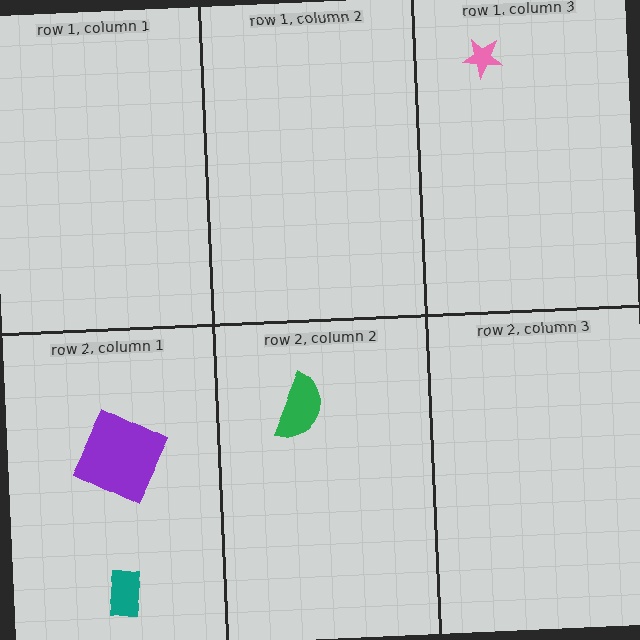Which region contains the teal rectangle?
The row 2, column 1 region.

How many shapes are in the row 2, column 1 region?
2.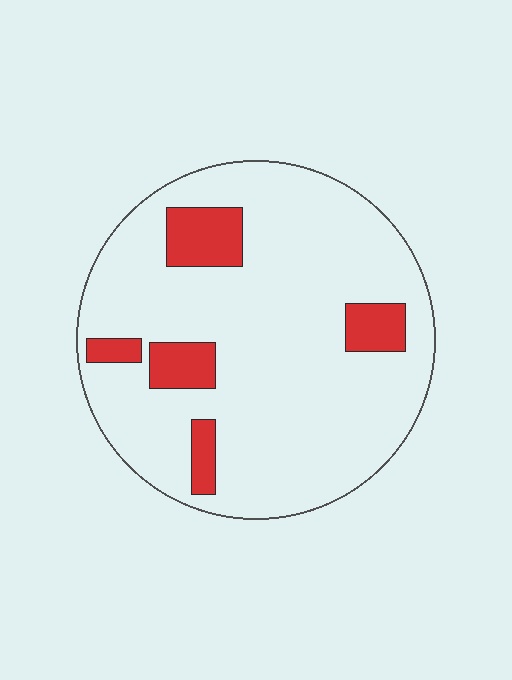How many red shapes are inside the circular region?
5.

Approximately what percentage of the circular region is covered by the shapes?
Approximately 15%.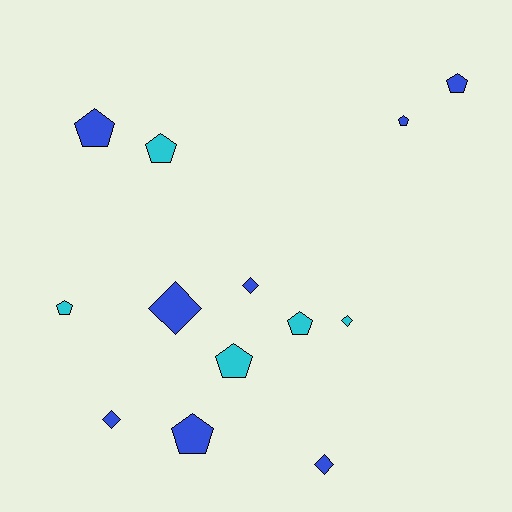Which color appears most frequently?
Blue, with 8 objects.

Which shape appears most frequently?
Pentagon, with 8 objects.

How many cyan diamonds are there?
There is 1 cyan diamond.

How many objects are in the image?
There are 13 objects.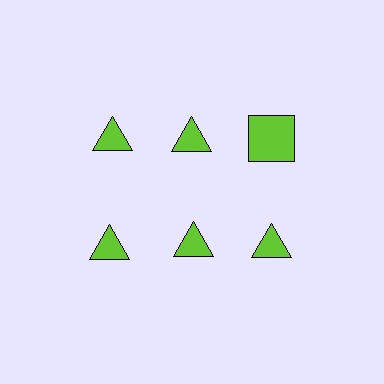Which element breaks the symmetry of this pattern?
The lime square in the top row, center column breaks the symmetry. All other shapes are lime triangles.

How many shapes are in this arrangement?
There are 6 shapes arranged in a grid pattern.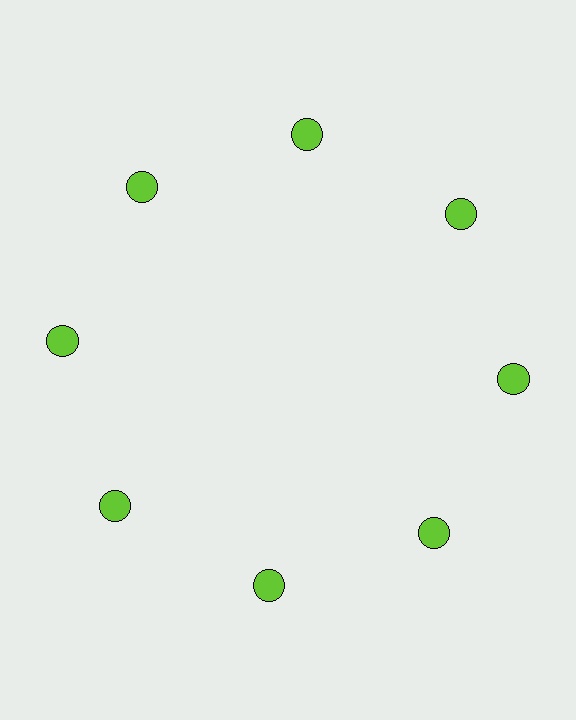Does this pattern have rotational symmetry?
Yes, this pattern has 8-fold rotational symmetry. It looks the same after rotating 45 degrees around the center.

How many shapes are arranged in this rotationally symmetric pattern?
There are 8 shapes, arranged in 8 groups of 1.